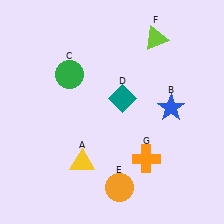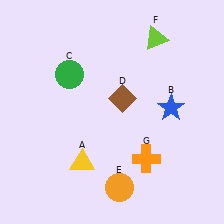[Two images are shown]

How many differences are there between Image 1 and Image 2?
There is 1 difference between the two images.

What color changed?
The diamond (D) changed from teal in Image 1 to brown in Image 2.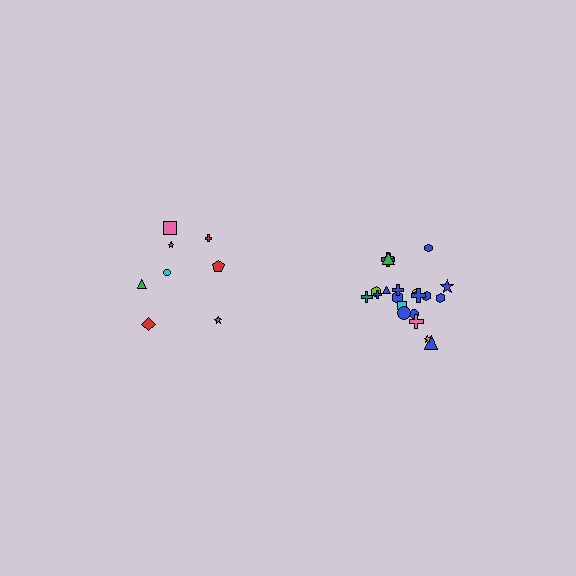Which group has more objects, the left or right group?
The right group.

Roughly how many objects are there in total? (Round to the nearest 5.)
Roughly 30 objects in total.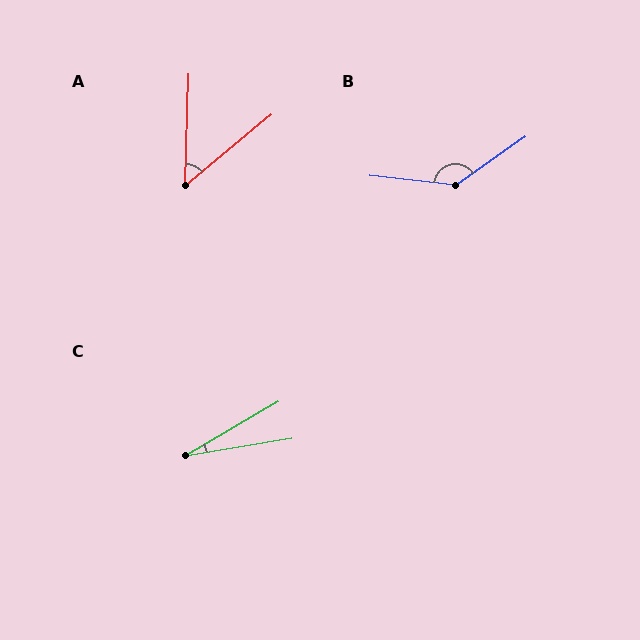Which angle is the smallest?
C, at approximately 21 degrees.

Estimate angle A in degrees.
Approximately 49 degrees.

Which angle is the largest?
B, at approximately 138 degrees.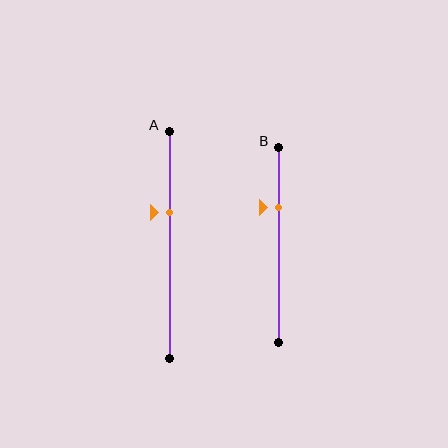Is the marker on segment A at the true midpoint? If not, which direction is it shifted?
No, the marker on segment A is shifted upward by about 14% of the segment length.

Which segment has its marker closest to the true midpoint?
Segment A has its marker closest to the true midpoint.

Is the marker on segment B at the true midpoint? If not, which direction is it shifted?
No, the marker on segment B is shifted upward by about 19% of the segment length.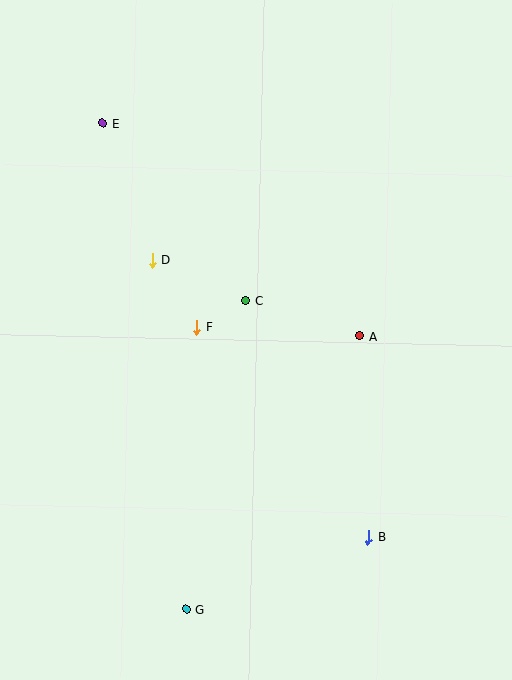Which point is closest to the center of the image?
Point C at (246, 301) is closest to the center.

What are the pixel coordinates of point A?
Point A is at (360, 336).